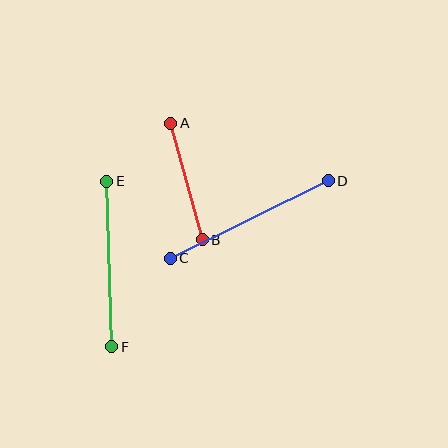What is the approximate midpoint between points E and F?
The midpoint is at approximately (109, 264) pixels.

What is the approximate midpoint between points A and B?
The midpoint is at approximately (187, 181) pixels.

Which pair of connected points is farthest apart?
Points C and D are farthest apart.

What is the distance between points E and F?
The distance is approximately 166 pixels.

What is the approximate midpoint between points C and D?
The midpoint is at approximately (249, 219) pixels.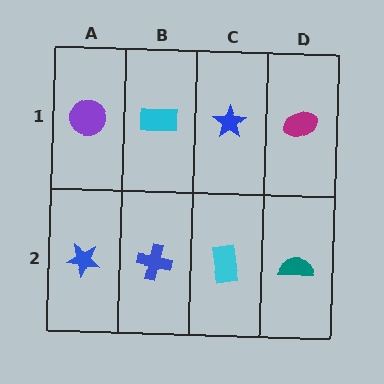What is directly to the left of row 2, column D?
A cyan rectangle.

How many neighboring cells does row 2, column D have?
2.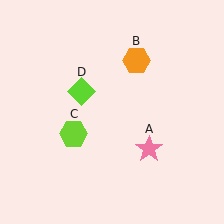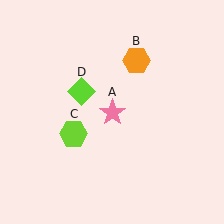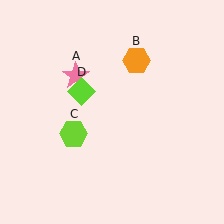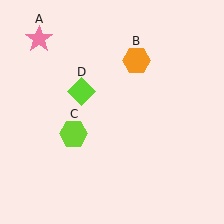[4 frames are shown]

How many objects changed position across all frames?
1 object changed position: pink star (object A).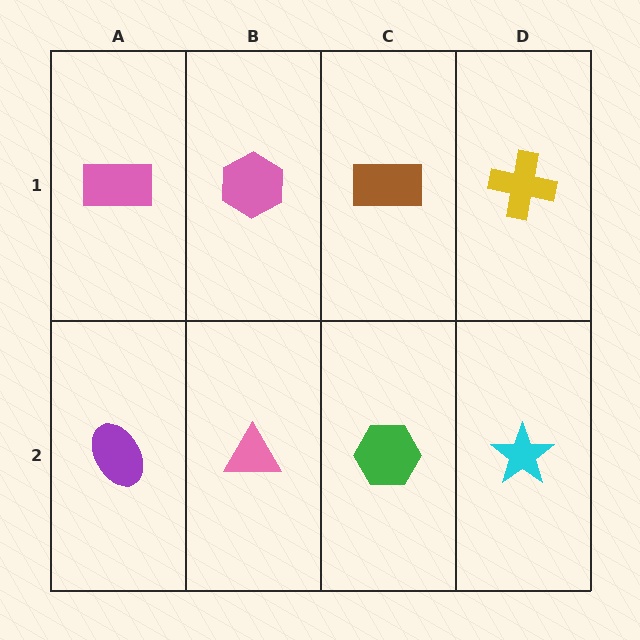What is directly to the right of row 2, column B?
A green hexagon.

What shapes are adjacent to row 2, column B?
A pink hexagon (row 1, column B), a purple ellipse (row 2, column A), a green hexagon (row 2, column C).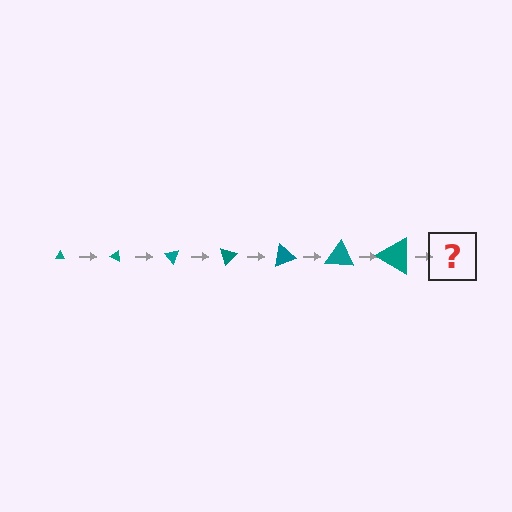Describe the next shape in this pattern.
It should be a triangle, larger than the previous one and rotated 175 degrees from the start.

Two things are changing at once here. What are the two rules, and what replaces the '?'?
The two rules are that the triangle grows larger each step and it rotates 25 degrees each step. The '?' should be a triangle, larger than the previous one and rotated 175 degrees from the start.